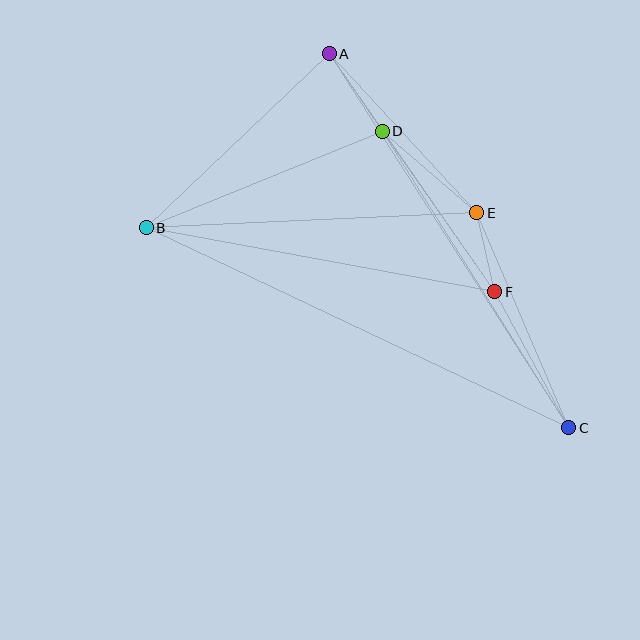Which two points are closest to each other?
Points E and F are closest to each other.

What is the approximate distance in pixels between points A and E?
The distance between A and E is approximately 217 pixels.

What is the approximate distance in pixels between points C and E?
The distance between C and E is approximately 234 pixels.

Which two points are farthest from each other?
Points B and C are farthest from each other.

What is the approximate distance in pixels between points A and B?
The distance between A and B is approximately 252 pixels.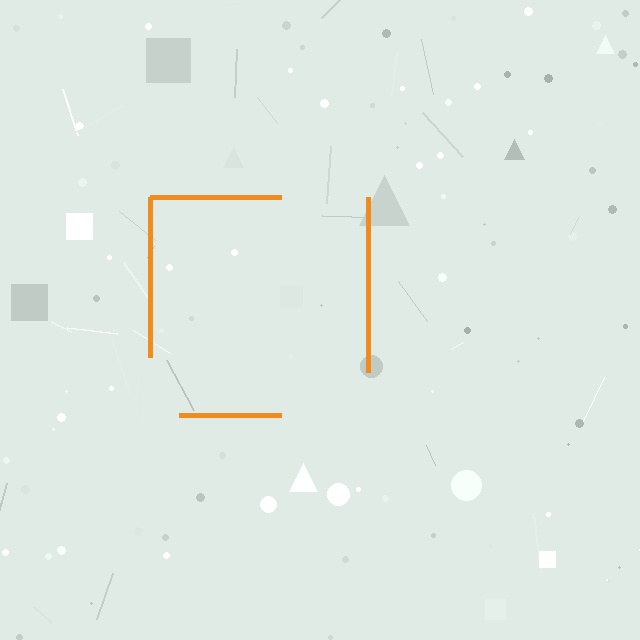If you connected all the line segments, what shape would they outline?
They would outline a square.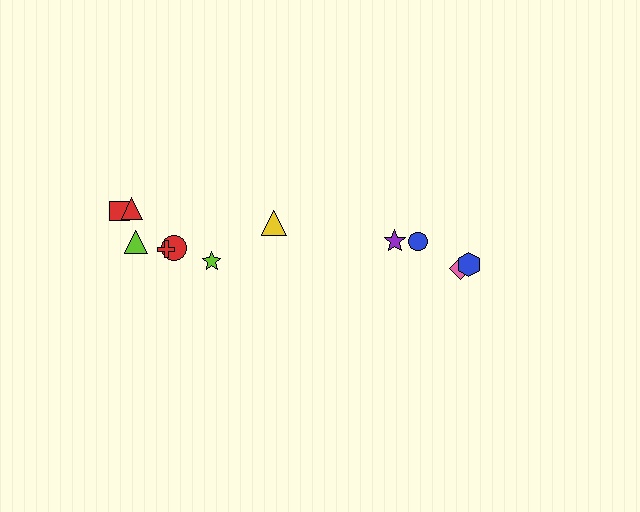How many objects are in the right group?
There are 4 objects.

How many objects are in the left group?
There are 7 objects.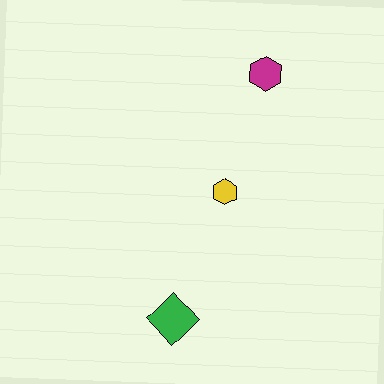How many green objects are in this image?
There is 1 green object.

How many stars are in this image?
There are no stars.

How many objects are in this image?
There are 3 objects.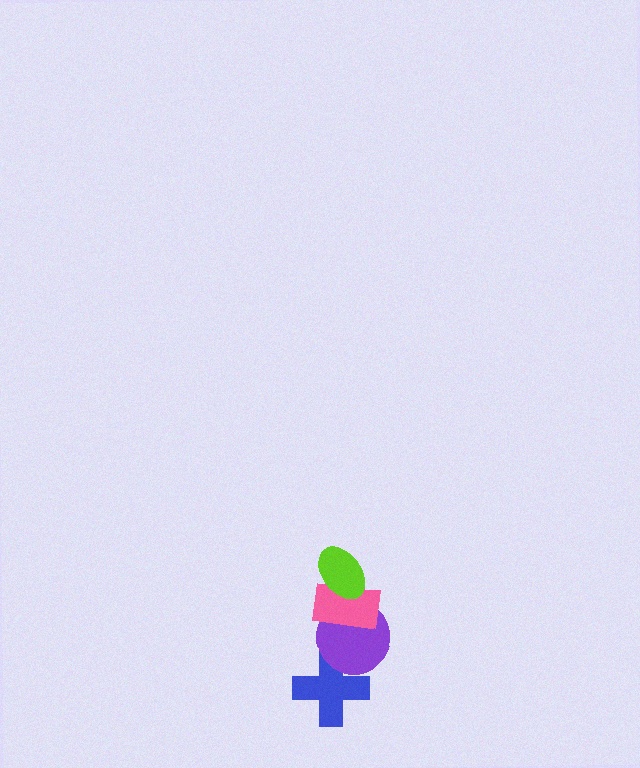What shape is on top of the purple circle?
The pink rectangle is on top of the purple circle.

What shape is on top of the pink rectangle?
The lime ellipse is on top of the pink rectangle.